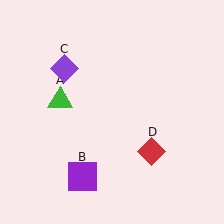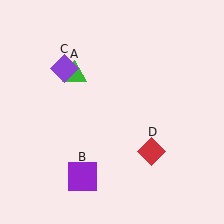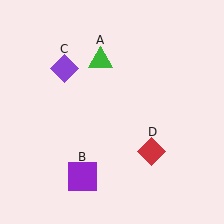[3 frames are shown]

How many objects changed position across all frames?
1 object changed position: green triangle (object A).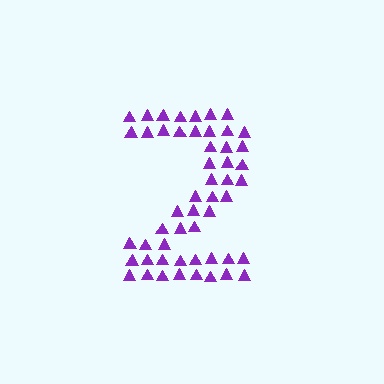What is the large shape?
The large shape is the digit 2.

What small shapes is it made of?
It is made of small triangles.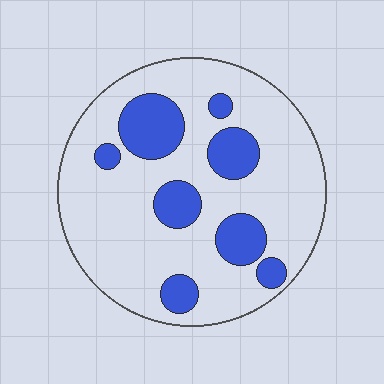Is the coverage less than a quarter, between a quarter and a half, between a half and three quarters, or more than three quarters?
Less than a quarter.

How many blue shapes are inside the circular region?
8.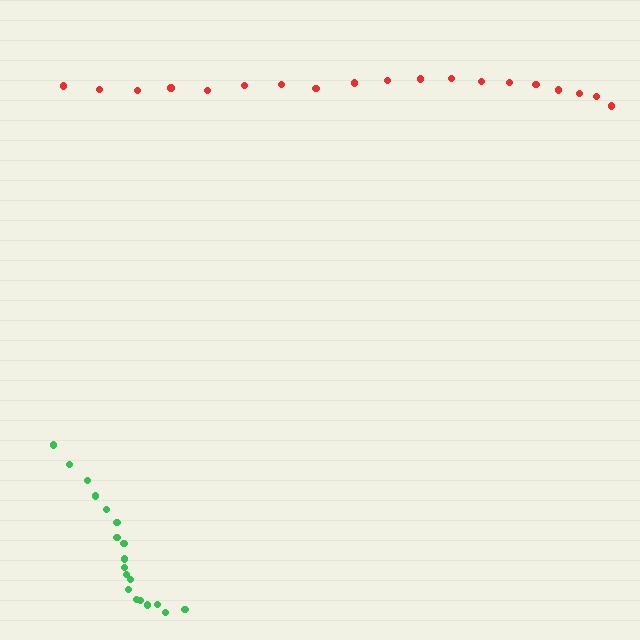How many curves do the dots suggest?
There are 2 distinct paths.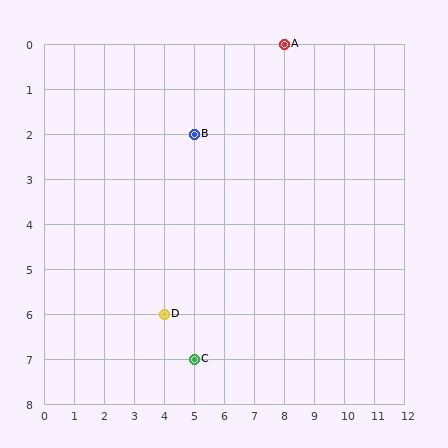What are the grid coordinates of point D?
Point D is at grid coordinates (4, 6).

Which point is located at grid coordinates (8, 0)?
Point A is at (8, 0).